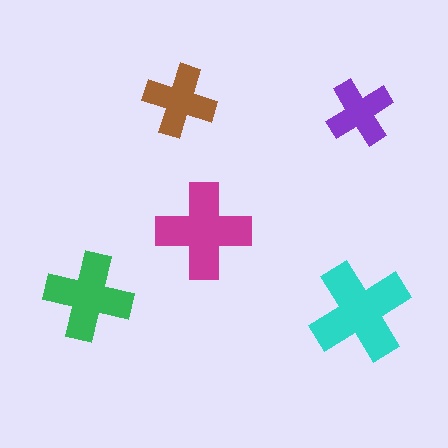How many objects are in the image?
There are 5 objects in the image.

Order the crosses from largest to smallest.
the cyan one, the magenta one, the green one, the brown one, the purple one.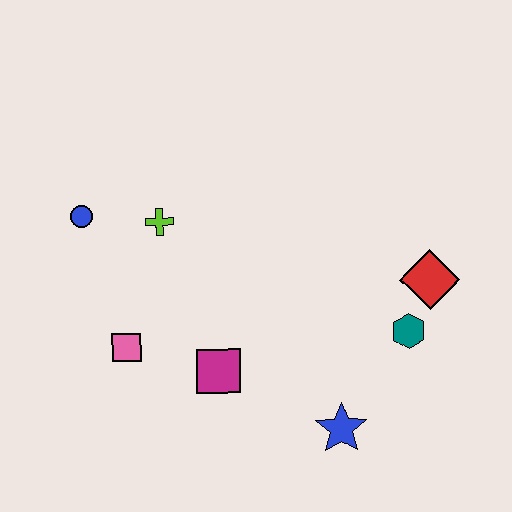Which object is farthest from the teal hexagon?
The blue circle is farthest from the teal hexagon.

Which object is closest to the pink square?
The magenta square is closest to the pink square.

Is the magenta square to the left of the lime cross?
No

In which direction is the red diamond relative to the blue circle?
The red diamond is to the right of the blue circle.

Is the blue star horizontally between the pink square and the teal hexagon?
Yes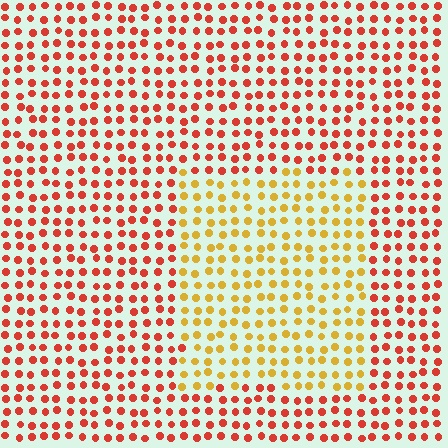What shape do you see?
I see a rectangle.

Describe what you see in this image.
The image is filled with small red elements in a uniform arrangement. A rectangle-shaped region is visible where the elements are tinted to a slightly different hue, forming a subtle color boundary.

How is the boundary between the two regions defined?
The boundary is defined purely by a slight shift in hue (about 42 degrees). Spacing, size, and orientation are identical on both sides.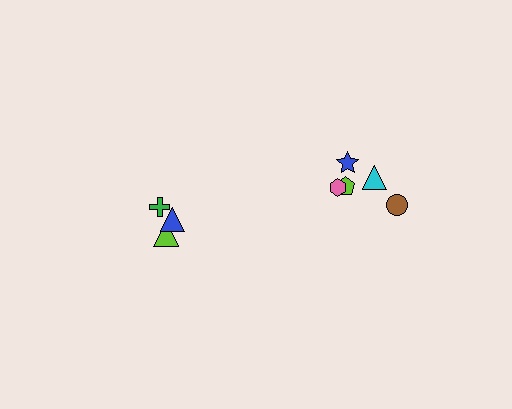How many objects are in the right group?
There are 5 objects.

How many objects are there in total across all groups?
There are 8 objects.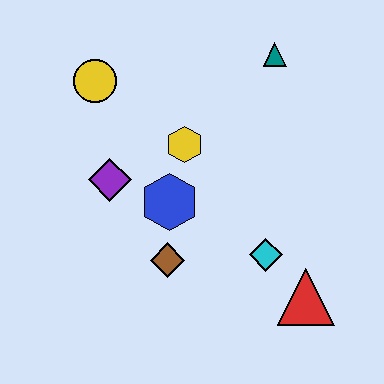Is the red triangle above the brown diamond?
No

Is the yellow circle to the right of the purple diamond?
No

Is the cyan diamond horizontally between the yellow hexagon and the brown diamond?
No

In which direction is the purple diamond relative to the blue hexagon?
The purple diamond is to the left of the blue hexagon.